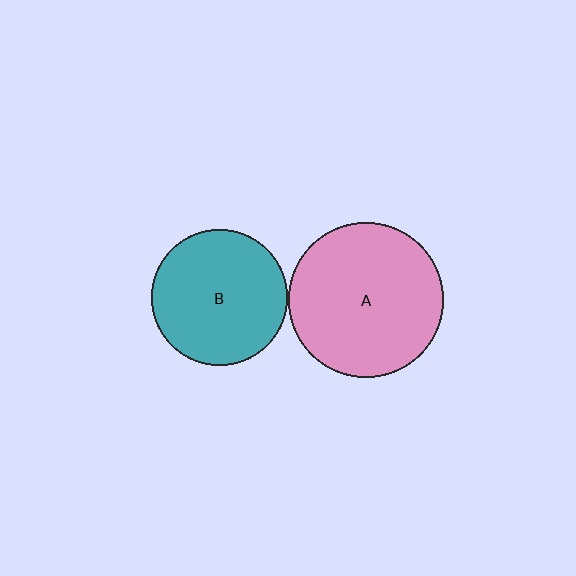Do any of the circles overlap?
No, none of the circles overlap.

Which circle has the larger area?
Circle A (pink).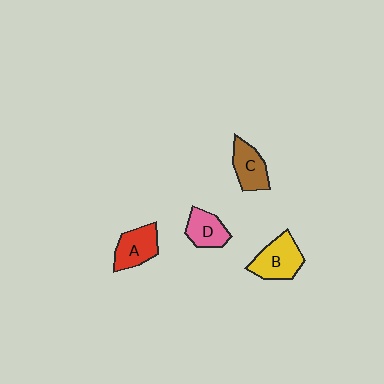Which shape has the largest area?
Shape B (yellow).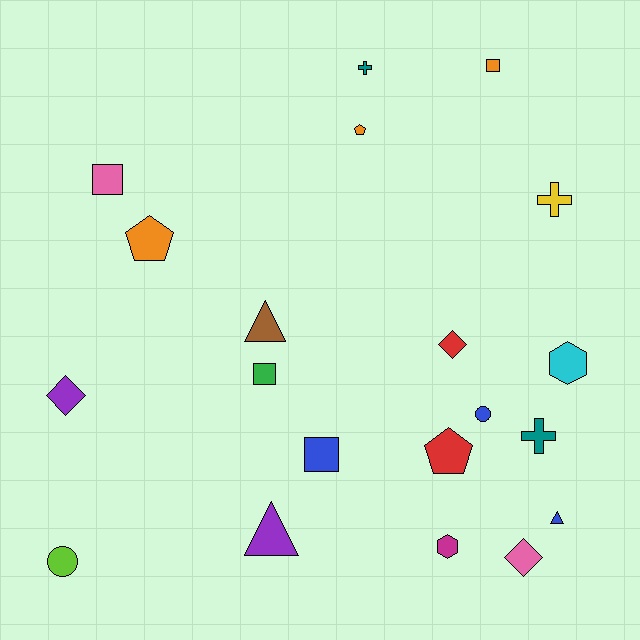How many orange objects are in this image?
There are 3 orange objects.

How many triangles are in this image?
There are 3 triangles.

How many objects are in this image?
There are 20 objects.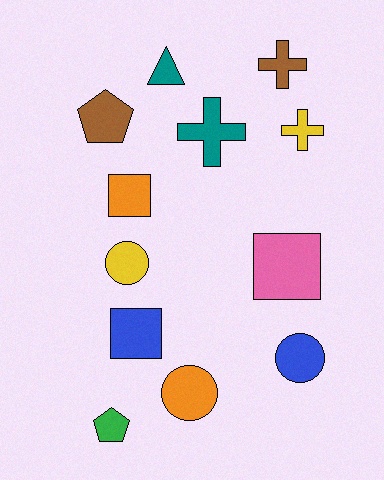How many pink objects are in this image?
There is 1 pink object.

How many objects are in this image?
There are 12 objects.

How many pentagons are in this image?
There are 2 pentagons.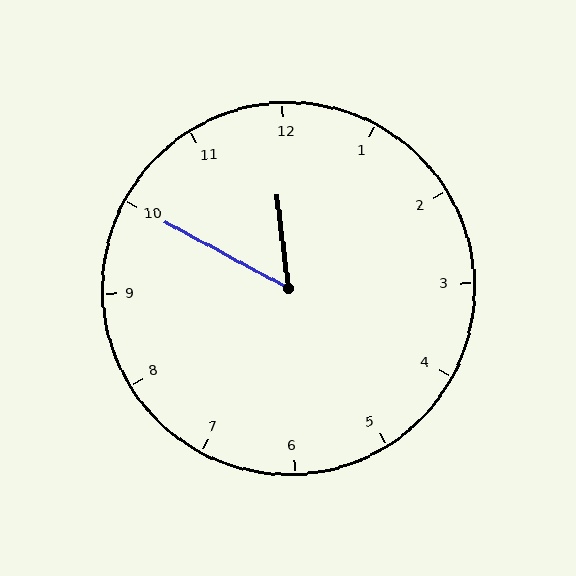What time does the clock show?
11:50.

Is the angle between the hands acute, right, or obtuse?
It is acute.